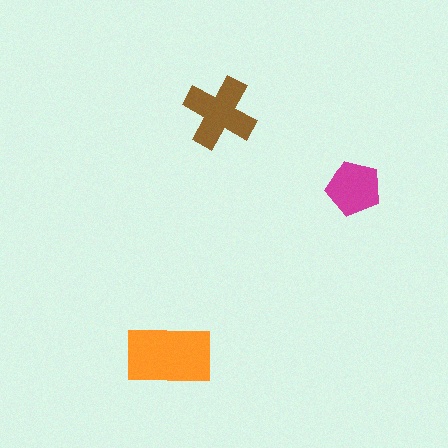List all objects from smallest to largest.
The magenta pentagon, the brown cross, the orange rectangle.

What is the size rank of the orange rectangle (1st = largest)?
1st.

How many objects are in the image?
There are 3 objects in the image.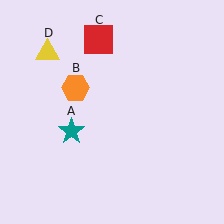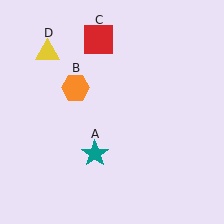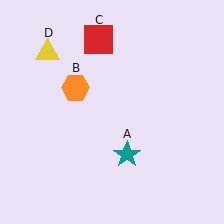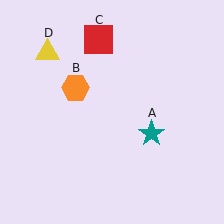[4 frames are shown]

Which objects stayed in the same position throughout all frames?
Orange hexagon (object B) and red square (object C) and yellow triangle (object D) remained stationary.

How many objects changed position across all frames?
1 object changed position: teal star (object A).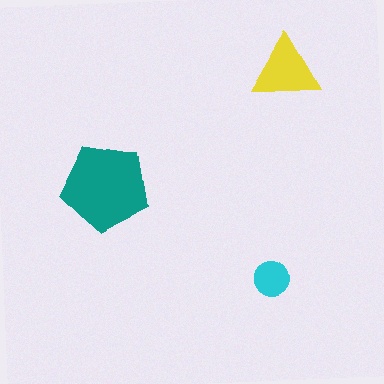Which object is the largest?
The teal pentagon.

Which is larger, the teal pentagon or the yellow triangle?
The teal pentagon.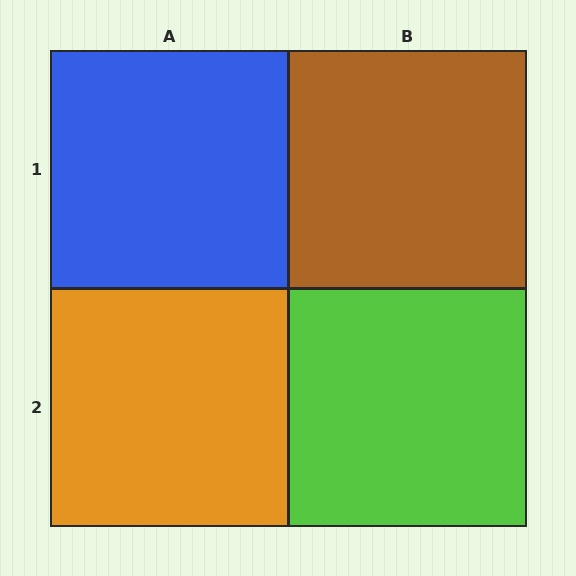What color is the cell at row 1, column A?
Blue.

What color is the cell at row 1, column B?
Brown.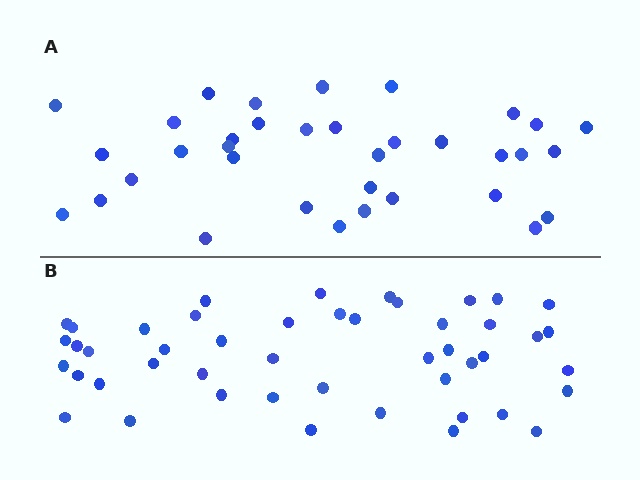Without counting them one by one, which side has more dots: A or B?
Region B (the bottom region) has more dots.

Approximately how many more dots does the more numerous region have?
Region B has roughly 12 or so more dots than region A.